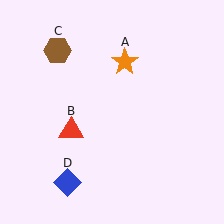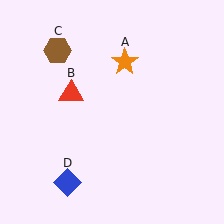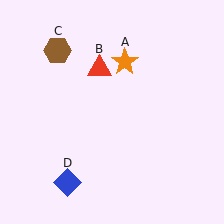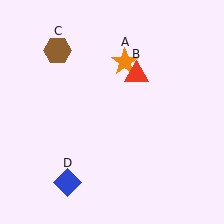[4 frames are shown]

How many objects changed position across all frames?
1 object changed position: red triangle (object B).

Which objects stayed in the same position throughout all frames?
Orange star (object A) and brown hexagon (object C) and blue diamond (object D) remained stationary.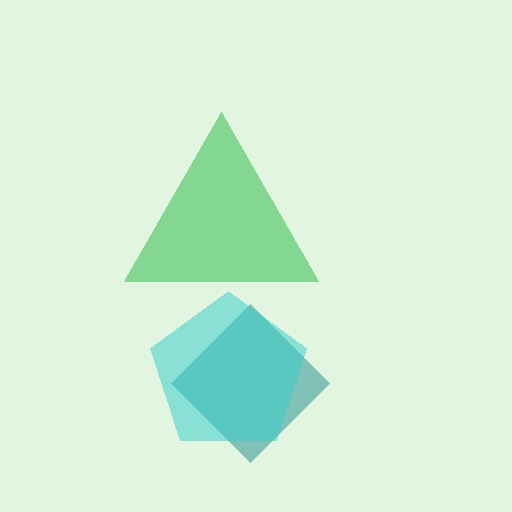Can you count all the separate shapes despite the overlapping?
Yes, there are 3 separate shapes.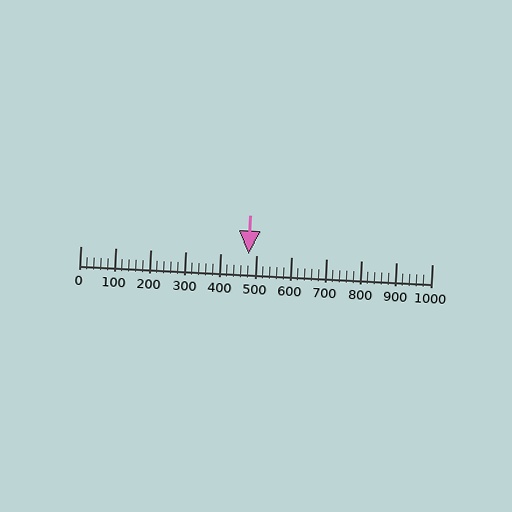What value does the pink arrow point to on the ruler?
The pink arrow points to approximately 480.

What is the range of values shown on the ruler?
The ruler shows values from 0 to 1000.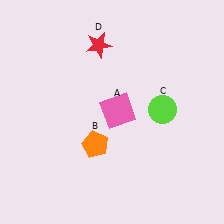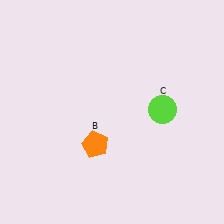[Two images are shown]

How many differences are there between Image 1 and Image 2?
There are 2 differences between the two images.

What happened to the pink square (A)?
The pink square (A) was removed in Image 2. It was in the top-right area of Image 1.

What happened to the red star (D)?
The red star (D) was removed in Image 2. It was in the top-left area of Image 1.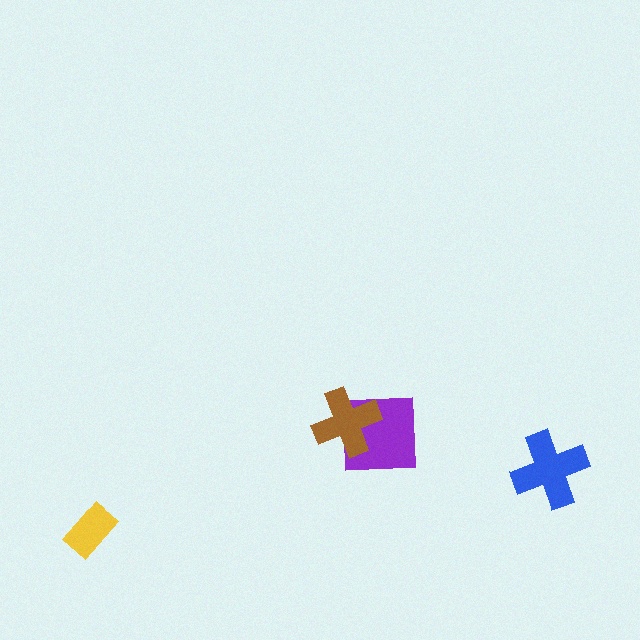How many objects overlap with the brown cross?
1 object overlaps with the brown cross.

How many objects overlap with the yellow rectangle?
0 objects overlap with the yellow rectangle.